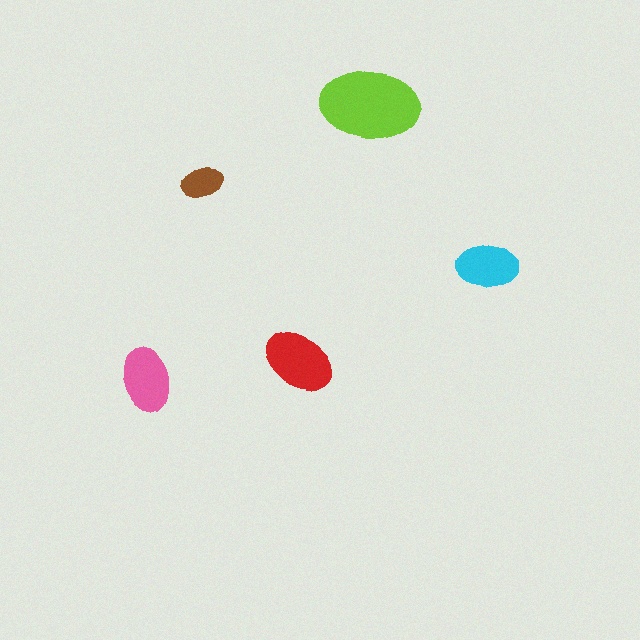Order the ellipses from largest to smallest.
the lime one, the red one, the pink one, the cyan one, the brown one.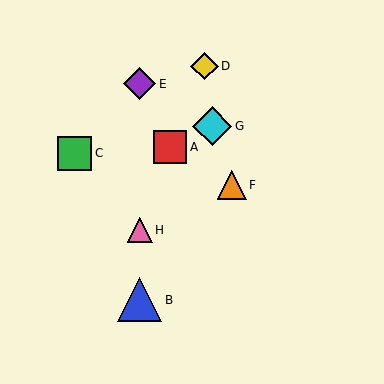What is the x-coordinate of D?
Object D is at x≈204.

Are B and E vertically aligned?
Yes, both are at x≈140.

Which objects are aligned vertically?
Objects B, E, H are aligned vertically.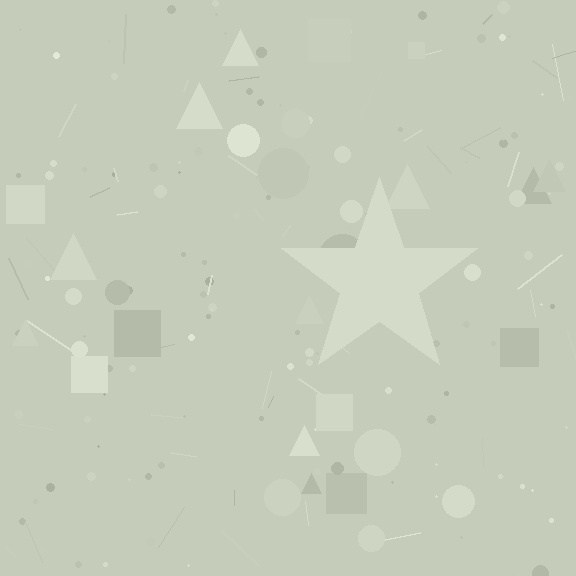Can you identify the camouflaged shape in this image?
The camouflaged shape is a star.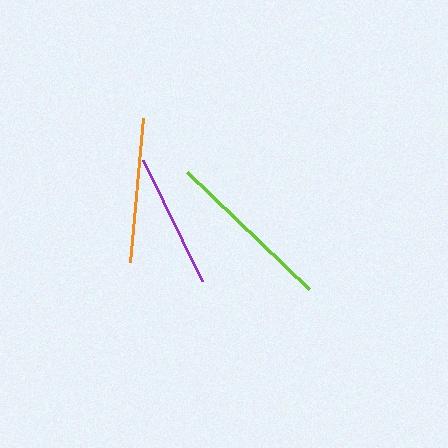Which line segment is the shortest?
The purple line is the shortest at approximately 136 pixels.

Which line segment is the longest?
The lime line is the longest at approximately 169 pixels.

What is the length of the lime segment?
The lime segment is approximately 169 pixels long.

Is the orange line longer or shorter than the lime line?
The lime line is longer than the orange line.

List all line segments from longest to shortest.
From longest to shortest: lime, orange, purple.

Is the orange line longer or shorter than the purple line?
The orange line is longer than the purple line.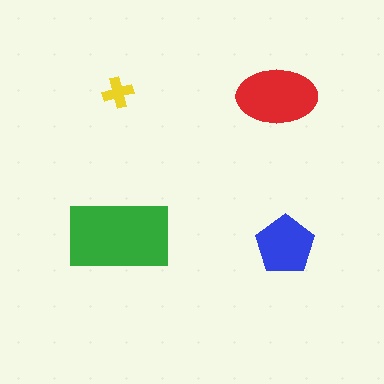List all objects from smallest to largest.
The yellow cross, the blue pentagon, the red ellipse, the green rectangle.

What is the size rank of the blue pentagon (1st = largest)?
3rd.